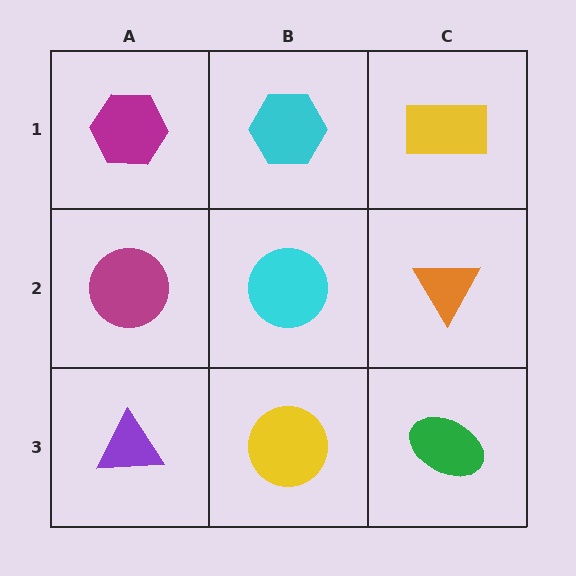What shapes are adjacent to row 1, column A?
A magenta circle (row 2, column A), a cyan hexagon (row 1, column B).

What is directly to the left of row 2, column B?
A magenta circle.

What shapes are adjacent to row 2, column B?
A cyan hexagon (row 1, column B), a yellow circle (row 3, column B), a magenta circle (row 2, column A), an orange triangle (row 2, column C).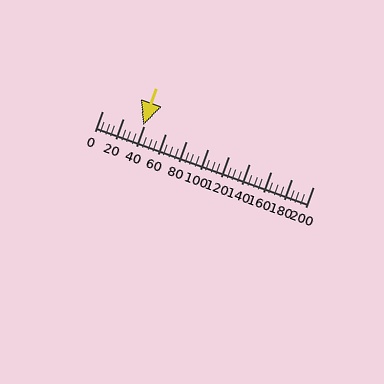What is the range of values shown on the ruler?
The ruler shows values from 0 to 200.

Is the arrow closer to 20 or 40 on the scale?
The arrow is closer to 40.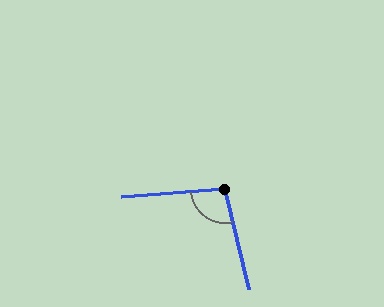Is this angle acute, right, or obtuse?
It is obtuse.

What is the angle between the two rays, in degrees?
Approximately 99 degrees.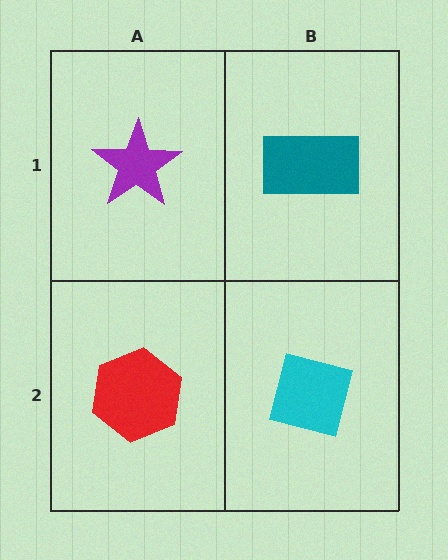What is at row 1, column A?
A purple star.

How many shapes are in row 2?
2 shapes.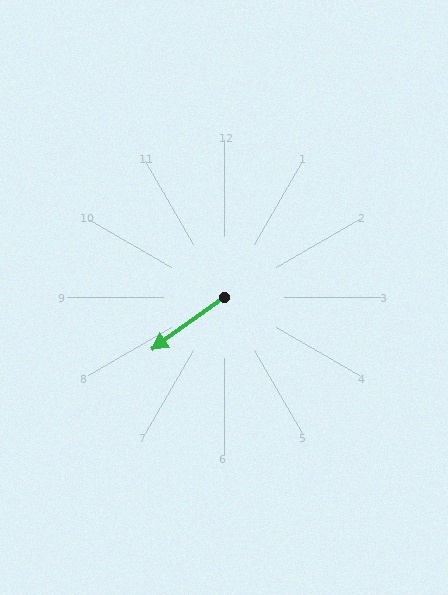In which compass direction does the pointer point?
Southwest.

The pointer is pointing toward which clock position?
Roughly 8 o'clock.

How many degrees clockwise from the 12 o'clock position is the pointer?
Approximately 234 degrees.